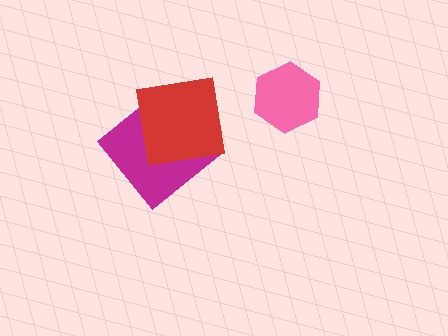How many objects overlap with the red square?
1 object overlaps with the red square.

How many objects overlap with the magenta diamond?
1 object overlaps with the magenta diamond.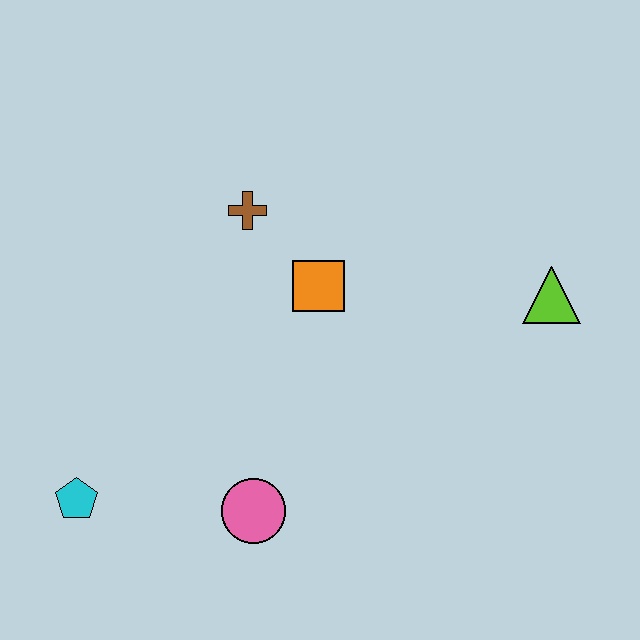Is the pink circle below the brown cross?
Yes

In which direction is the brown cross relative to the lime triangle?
The brown cross is to the left of the lime triangle.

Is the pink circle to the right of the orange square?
No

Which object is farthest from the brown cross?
The cyan pentagon is farthest from the brown cross.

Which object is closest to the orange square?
The brown cross is closest to the orange square.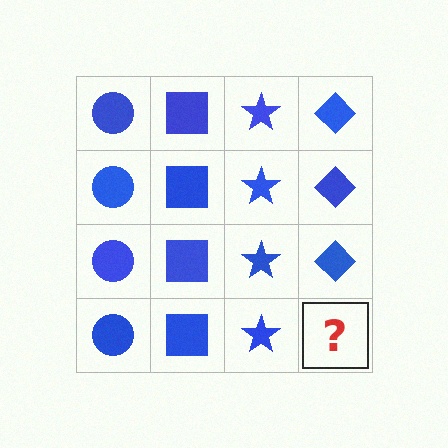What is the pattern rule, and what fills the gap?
The rule is that each column has a consistent shape. The gap should be filled with a blue diamond.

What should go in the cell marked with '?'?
The missing cell should contain a blue diamond.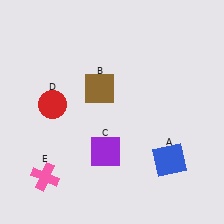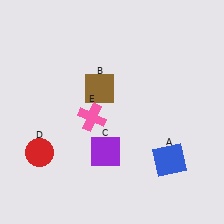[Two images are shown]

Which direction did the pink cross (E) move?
The pink cross (E) moved up.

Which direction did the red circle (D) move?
The red circle (D) moved down.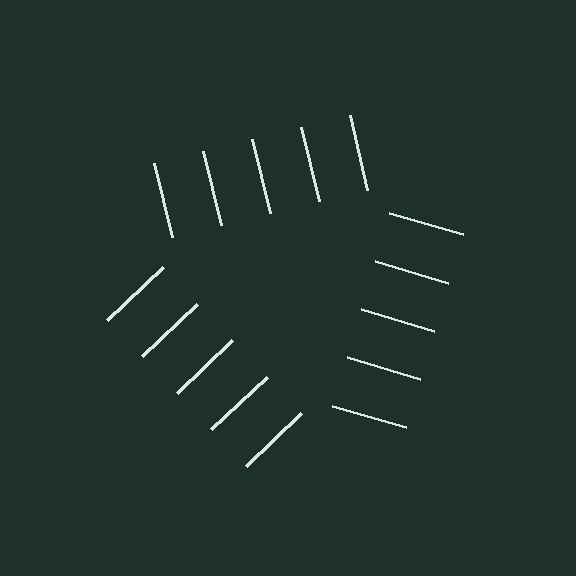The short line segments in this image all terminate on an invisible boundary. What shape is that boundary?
An illusory triangle — the line segments terminate on its edges but no continuous stroke is drawn.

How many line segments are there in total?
15 — 5 along each of the 3 edges.